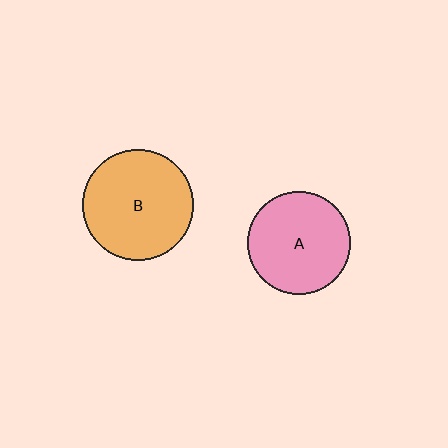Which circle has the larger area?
Circle B (orange).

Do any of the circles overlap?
No, none of the circles overlap.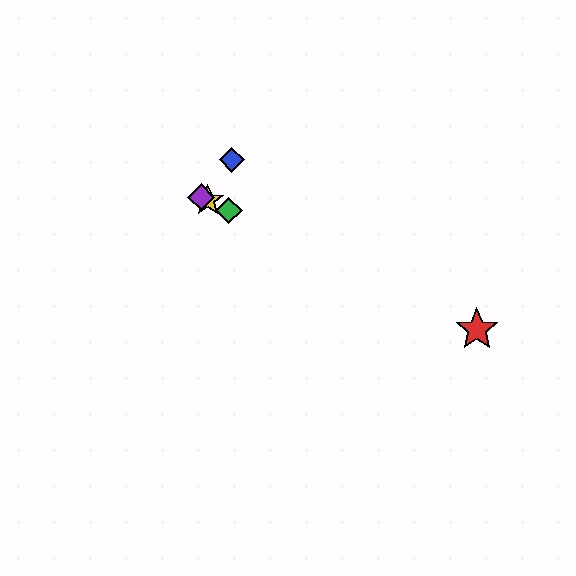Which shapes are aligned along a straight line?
The red star, the green diamond, the yellow star, the purple diamond are aligned along a straight line.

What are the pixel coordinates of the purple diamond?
The purple diamond is at (201, 197).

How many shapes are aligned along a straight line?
4 shapes (the red star, the green diamond, the yellow star, the purple diamond) are aligned along a straight line.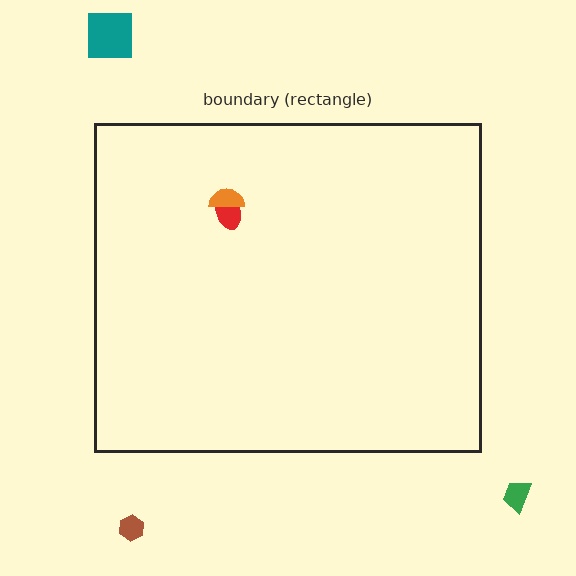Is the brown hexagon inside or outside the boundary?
Outside.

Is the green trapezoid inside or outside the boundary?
Outside.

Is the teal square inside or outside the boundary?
Outside.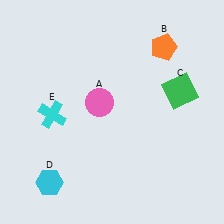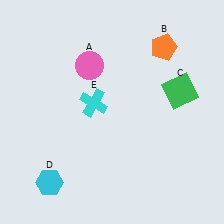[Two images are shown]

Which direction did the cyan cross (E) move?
The cyan cross (E) moved right.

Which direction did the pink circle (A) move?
The pink circle (A) moved up.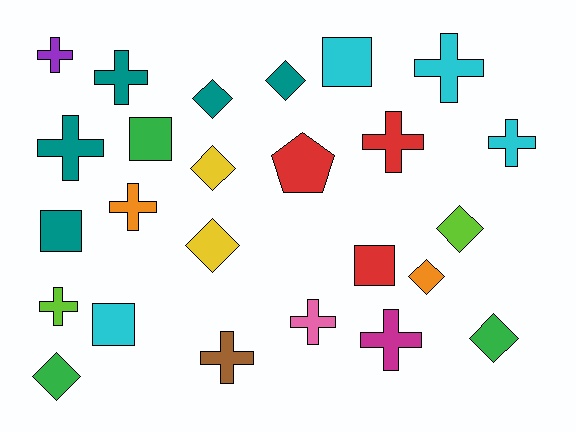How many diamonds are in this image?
There are 8 diamonds.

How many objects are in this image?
There are 25 objects.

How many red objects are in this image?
There are 3 red objects.